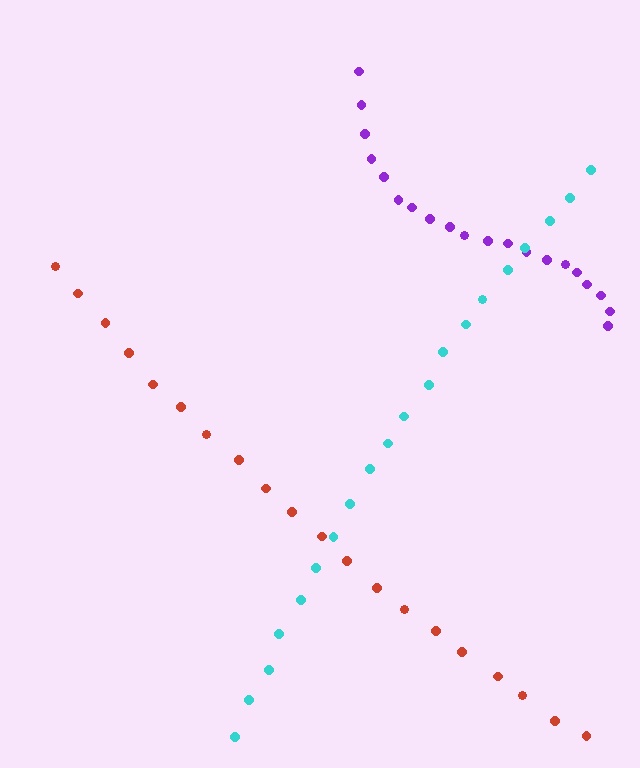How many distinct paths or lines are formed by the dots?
There are 3 distinct paths.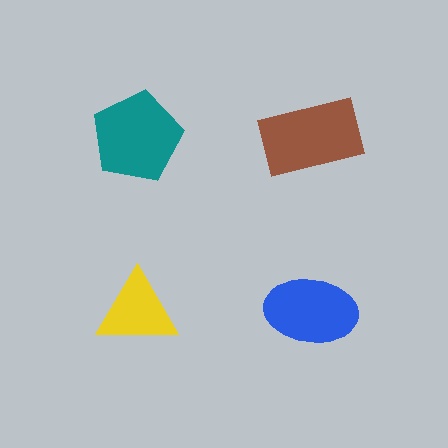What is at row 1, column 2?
A brown rectangle.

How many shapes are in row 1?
2 shapes.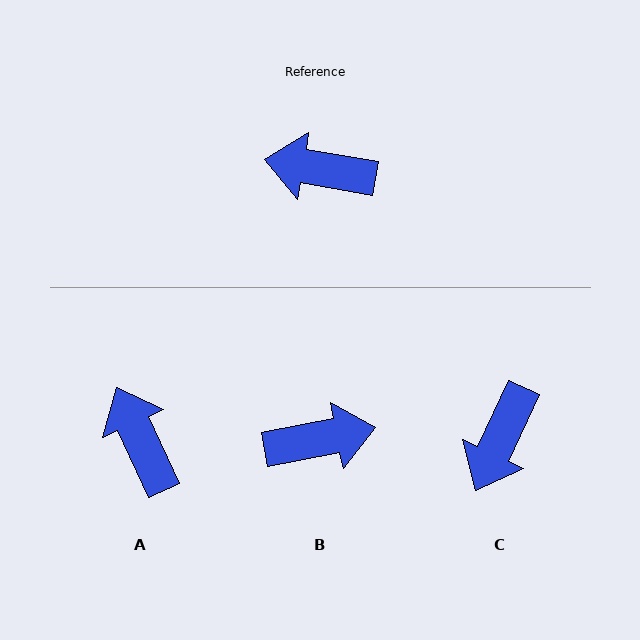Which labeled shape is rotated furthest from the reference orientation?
B, about 159 degrees away.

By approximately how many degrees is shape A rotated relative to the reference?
Approximately 56 degrees clockwise.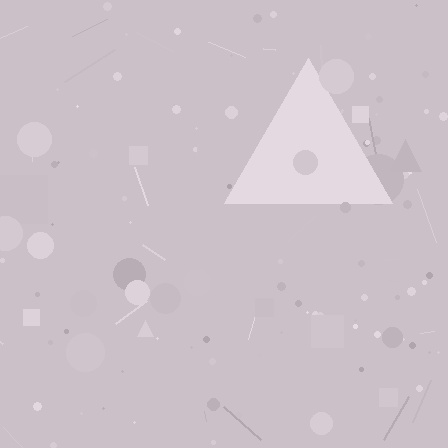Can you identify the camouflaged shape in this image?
The camouflaged shape is a triangle.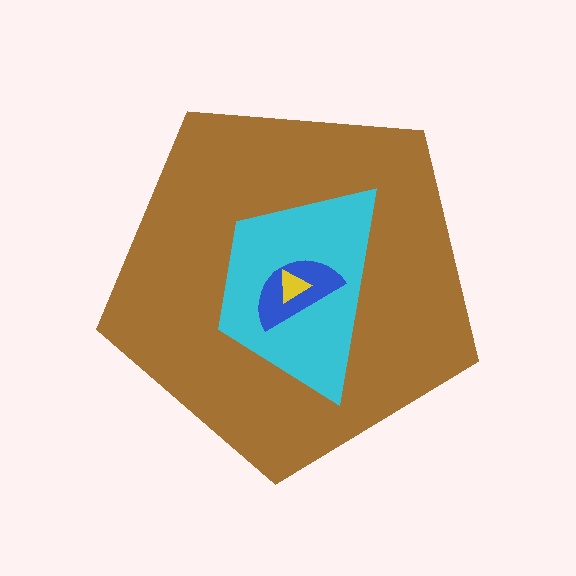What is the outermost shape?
The brown pentagon.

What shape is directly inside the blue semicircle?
The yellow triangle.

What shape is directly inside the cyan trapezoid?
The blue semicircle.